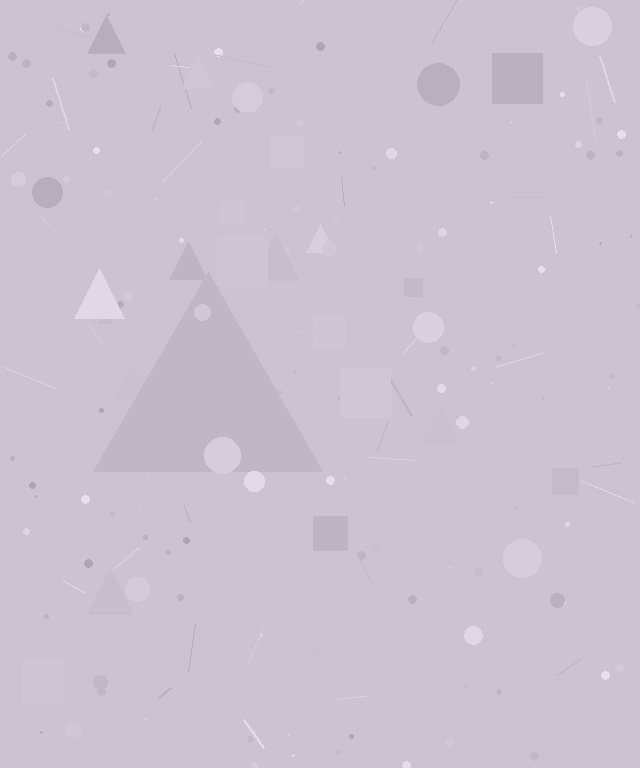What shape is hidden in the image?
A triangle is hidden in the image.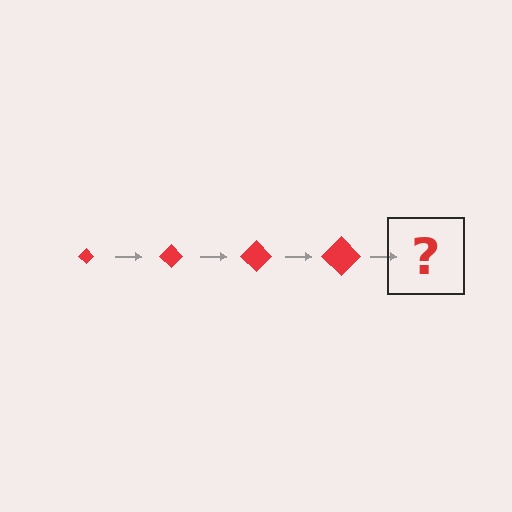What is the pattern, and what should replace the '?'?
The pattern is that the diamond gets progressively larger each step. The '?' should be a red diamond, larger than the previous one.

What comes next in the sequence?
The next element should be a red diamond, larger than the previous one.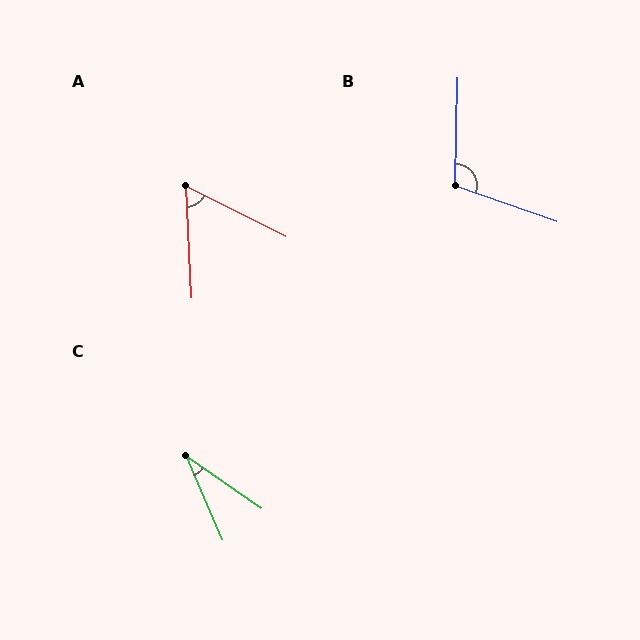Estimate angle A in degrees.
Approximately 61 degrees.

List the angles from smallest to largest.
C (31°), A (61°), B (108°).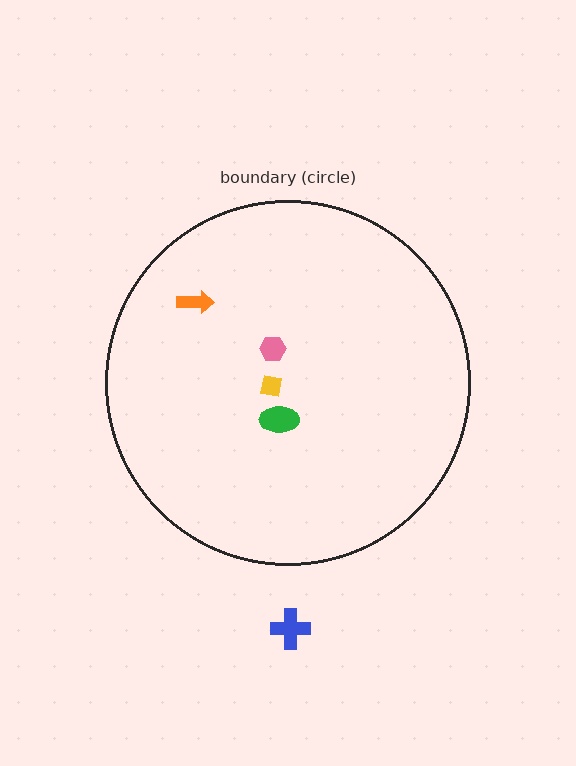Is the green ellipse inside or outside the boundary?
Inside.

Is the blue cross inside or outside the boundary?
Outside.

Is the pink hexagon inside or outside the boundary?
Inside.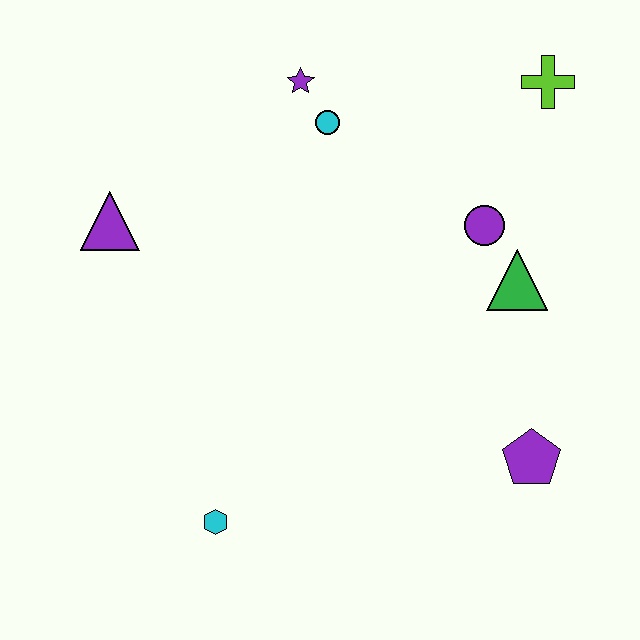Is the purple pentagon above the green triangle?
No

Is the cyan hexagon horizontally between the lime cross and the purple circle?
No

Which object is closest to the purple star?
The cyan circle is closest to the purple star.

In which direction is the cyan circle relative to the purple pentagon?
The cyan circle is above the purple pentagon.